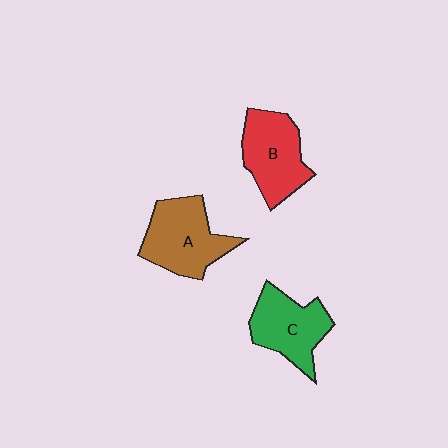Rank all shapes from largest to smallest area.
From largest to smallest: A (brown), B (red), C (green).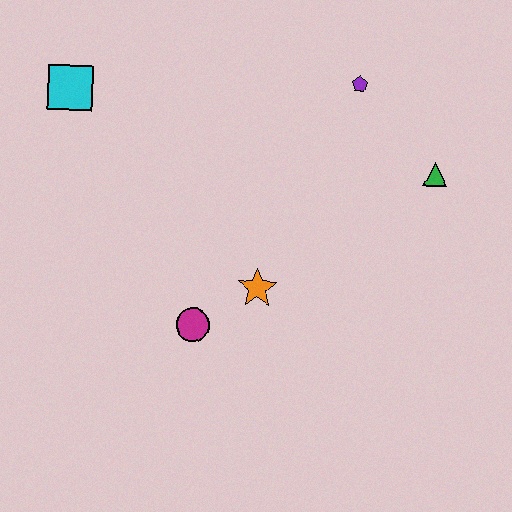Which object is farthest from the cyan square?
The green triangle is farthest from the cyan square.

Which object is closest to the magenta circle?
The orange star is closest to the magenta circle.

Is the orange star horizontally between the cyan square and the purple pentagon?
Yes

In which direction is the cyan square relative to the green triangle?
The cyan square is to the left of the green triangle.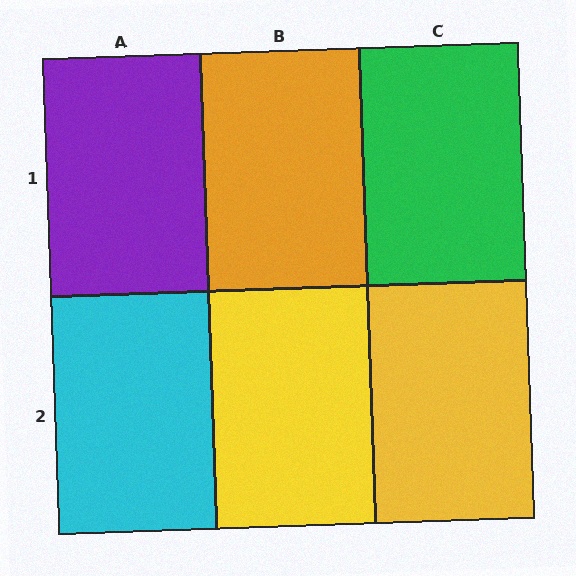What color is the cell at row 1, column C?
Green.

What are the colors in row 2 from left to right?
Cyan, yellow, yellow.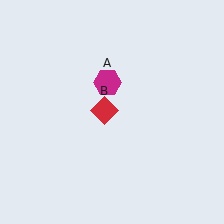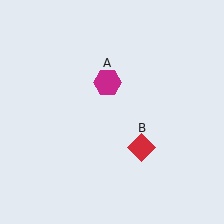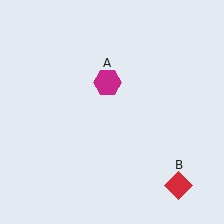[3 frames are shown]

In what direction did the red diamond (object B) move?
The red diamond (object B) moved down and to the right.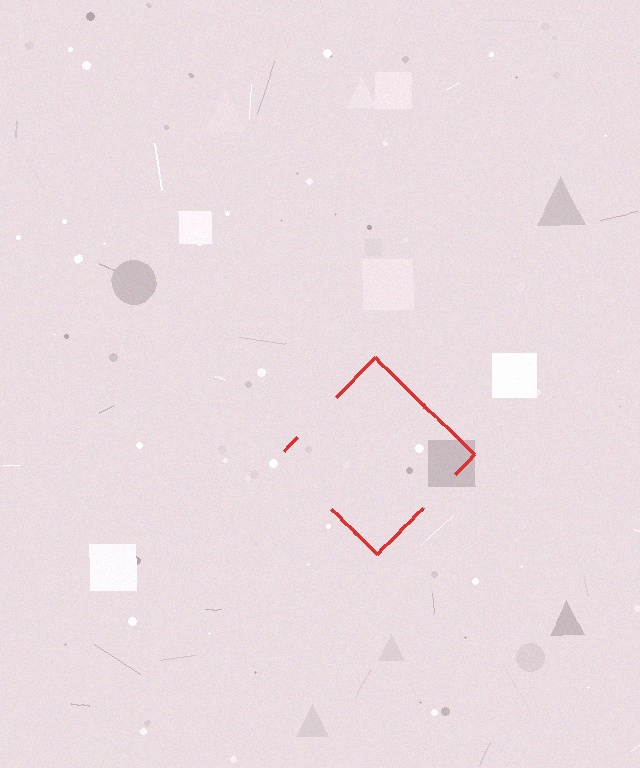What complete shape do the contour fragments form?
The contour fragments form a diamond.